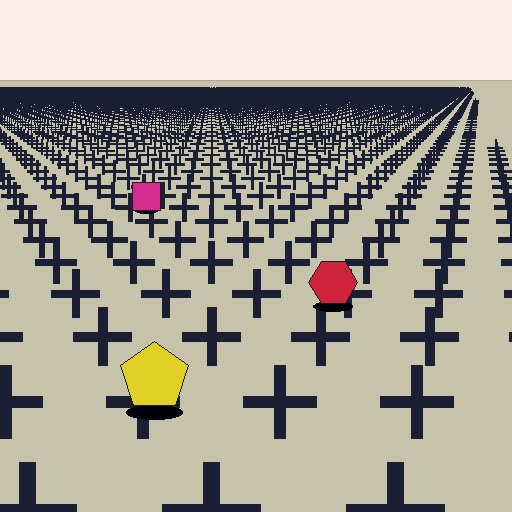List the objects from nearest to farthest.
From nearest to farthest: the yellow pentagon, the red hexagon, the magenta square.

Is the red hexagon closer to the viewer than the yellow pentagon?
No. The yellow pentagon is closer — you can tell from the texture gradient: the ground texture is coarser near it.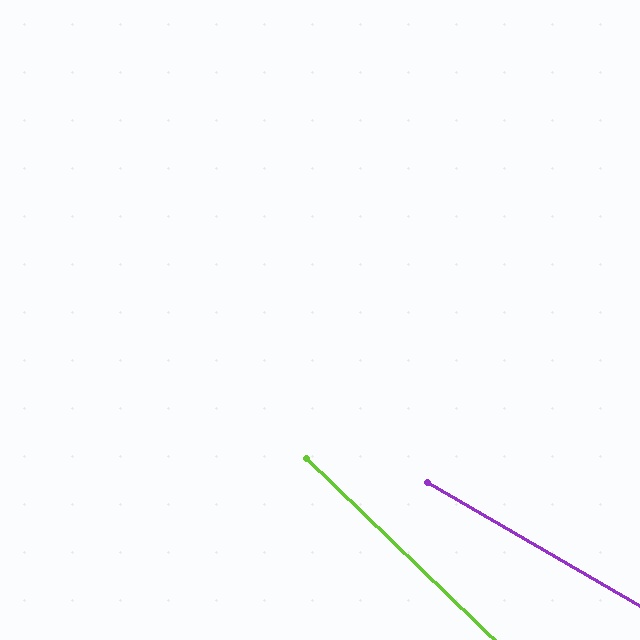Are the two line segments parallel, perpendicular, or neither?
Neither parallel nor perpendicular — they differ by about 14°.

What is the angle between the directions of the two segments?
Approximately 14 degrees.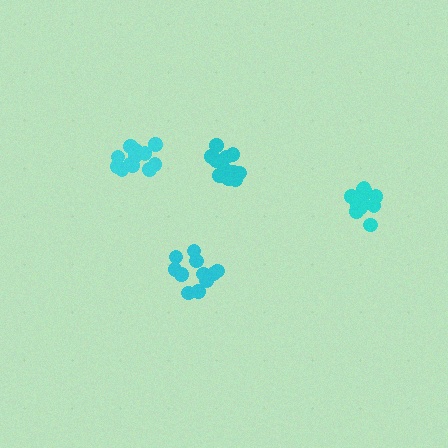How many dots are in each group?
Group 1: 11 dots, Group 2: 12 dots, Group 3: 11 dots, Group 4: 14 dots (48 total).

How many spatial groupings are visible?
There are 4 spatial groupings.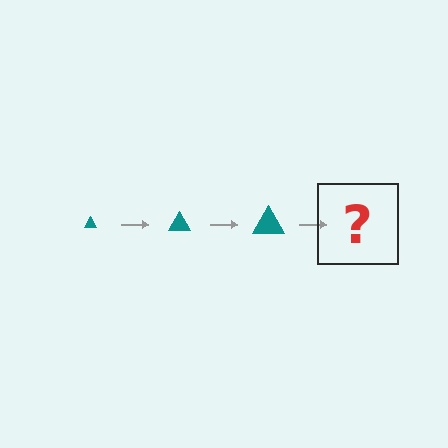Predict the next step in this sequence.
The next step is a teal triangle, larger than the previous one.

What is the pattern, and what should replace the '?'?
The pattern is that the triangle gets progressively larger each step. The '?' should be a teal triangle, larger than the previous one.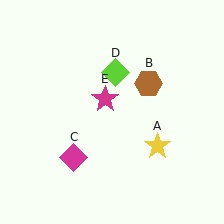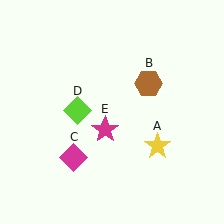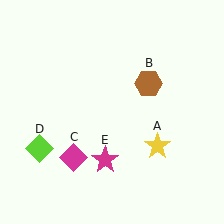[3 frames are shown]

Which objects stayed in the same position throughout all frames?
Yellow star (object A) and brown hexagon (object B) and magenta diamond (object C) remained stationary.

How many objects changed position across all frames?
2 objects changed position: lime diamond (object D), magenta star (object E).